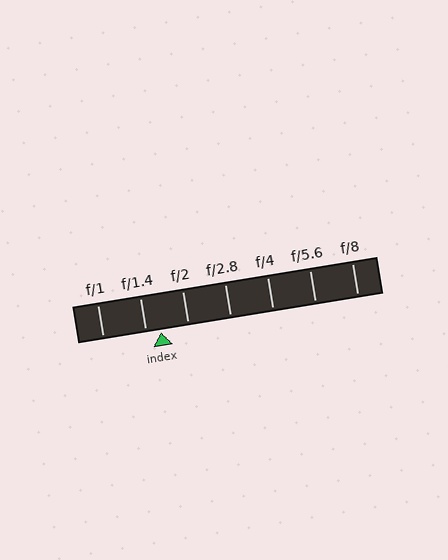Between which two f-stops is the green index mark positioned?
The index mark is between f/1.4 and f/2.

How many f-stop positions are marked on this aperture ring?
There are 7 f-stop positions marked.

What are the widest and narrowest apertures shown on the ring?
The widest aperture shown is f/1 and the narrowest is f/8.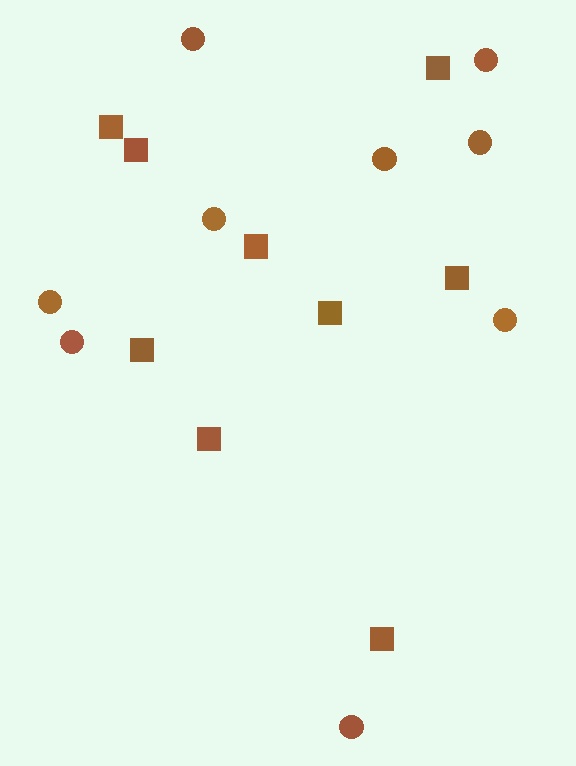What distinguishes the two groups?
There are 2 groups: one group of circles (9) and one group of squares (9).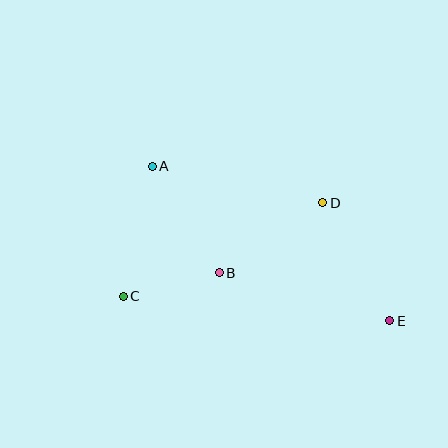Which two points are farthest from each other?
Points A and E are farthest from each other.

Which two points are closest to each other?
Points B and C are closest to each other.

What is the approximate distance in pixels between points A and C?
The distance between A and C is approximately 133 pixels.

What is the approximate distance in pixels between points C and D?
The distance between C and D is approximately 220 pixels.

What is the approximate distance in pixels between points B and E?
The distance between B and E is approximately 177 pixels.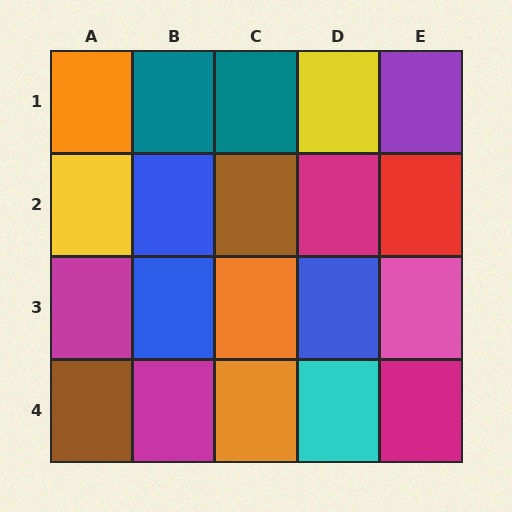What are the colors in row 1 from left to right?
Orange, teal, teal, yellow, purple.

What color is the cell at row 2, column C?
Brown.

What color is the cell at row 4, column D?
Cyan.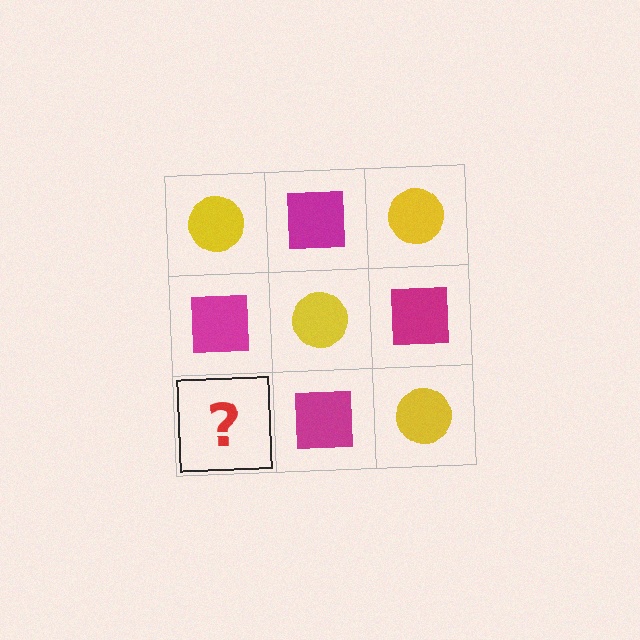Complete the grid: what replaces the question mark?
The question mark should be replaced with a yellow circle.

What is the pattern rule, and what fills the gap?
The rule is that it alternates yellow circle and magenta square in a checkerboard pattern. The gap should be filled with a yellow circle.